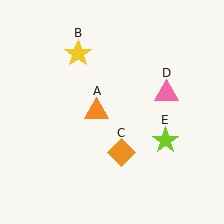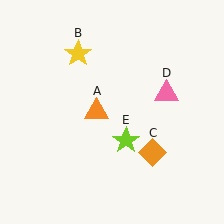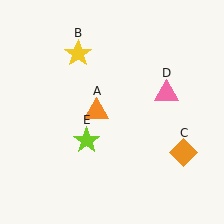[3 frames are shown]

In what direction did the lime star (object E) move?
The lime star (object E) moved left.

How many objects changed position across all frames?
2 objects changed position: orange diamond (object C), lime star (object E).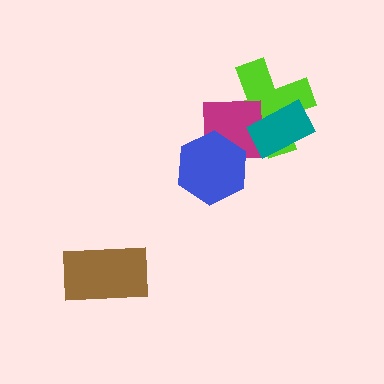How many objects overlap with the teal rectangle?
2 objects overlap with the teal rectangle.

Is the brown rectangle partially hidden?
No, no other shape covers it.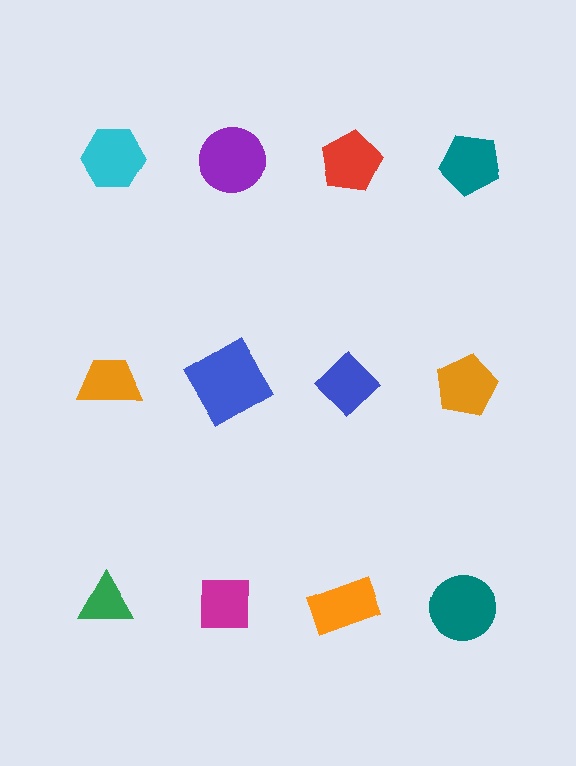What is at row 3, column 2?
A magenta square.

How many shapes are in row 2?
4 shapes.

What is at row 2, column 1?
An orange trapezoid.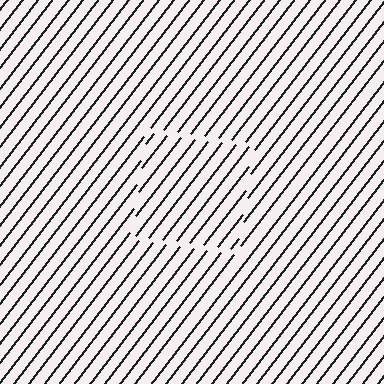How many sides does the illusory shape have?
4 sides — the line-ends trace a square.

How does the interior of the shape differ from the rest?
The interior of the shape contains the same grating, shifted by half a period — the contour is defined by the phase discontinuity where line-ends from the inner and outer gratings abut.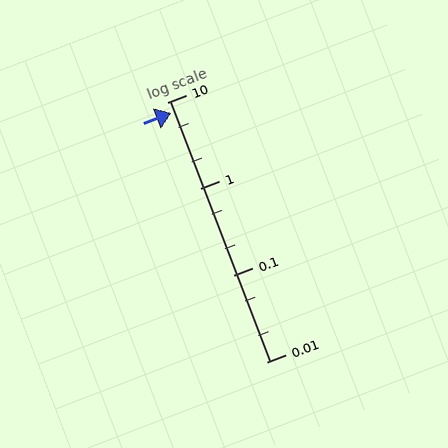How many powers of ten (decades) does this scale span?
The scale spans 3 decades, from 0.01 to 10.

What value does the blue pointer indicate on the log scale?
The pointer indicates approximately 7.6.